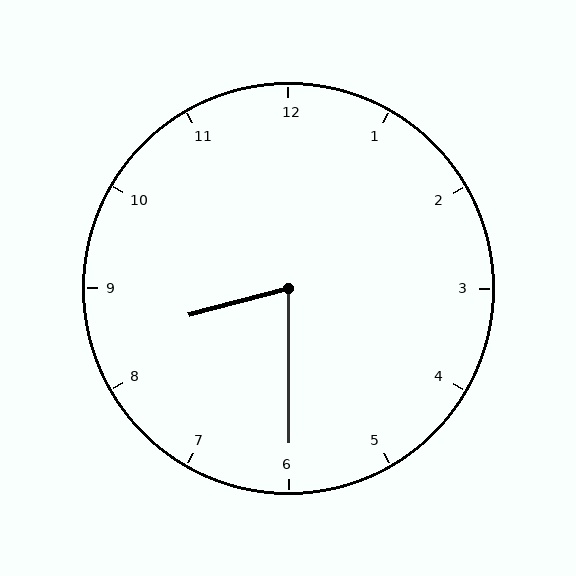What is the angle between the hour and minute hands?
Approximately 75 degrees.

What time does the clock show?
8:30.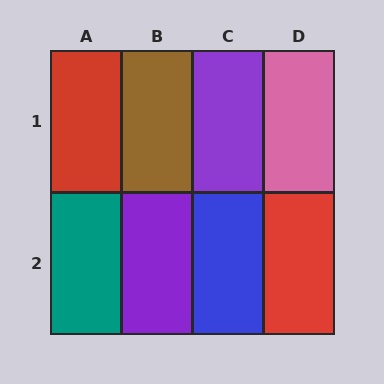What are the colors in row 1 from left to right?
Red, brown, purple, pink.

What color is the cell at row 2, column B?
Purple.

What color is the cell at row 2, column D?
Red.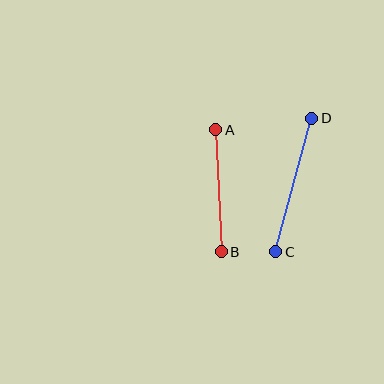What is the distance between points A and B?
The distance is approximately 122 pixels.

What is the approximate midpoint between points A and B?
The midpoint is at approximately (219, 191) pixels.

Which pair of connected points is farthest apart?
Points C and D are farthest apart.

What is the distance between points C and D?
The distance is approximately 138 pixels.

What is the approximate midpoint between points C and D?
The midpoint is at approximately (294, 185) pixels.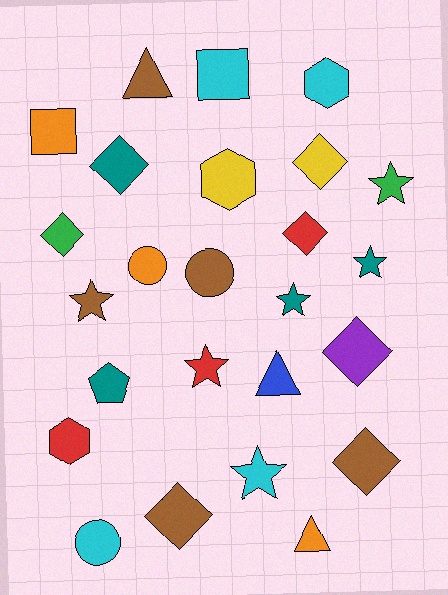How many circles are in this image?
There are 3 circles.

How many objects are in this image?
There are 25 objects.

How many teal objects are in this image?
There are 4 teal objects.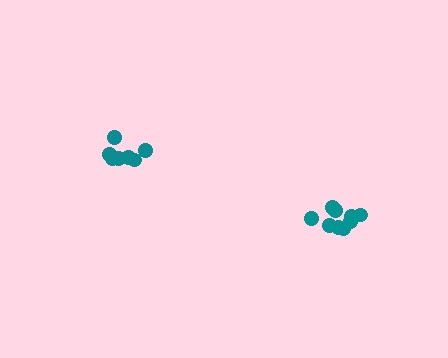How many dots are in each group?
Group 1: 9 dots, Group 2: 8 dots (17 total).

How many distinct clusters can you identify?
There are 2 distinct clusters.